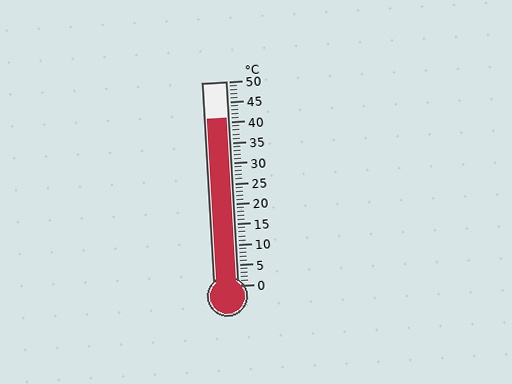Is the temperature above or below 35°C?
The temperature is above 35°C.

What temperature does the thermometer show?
The thermometer shows approximately 41°C.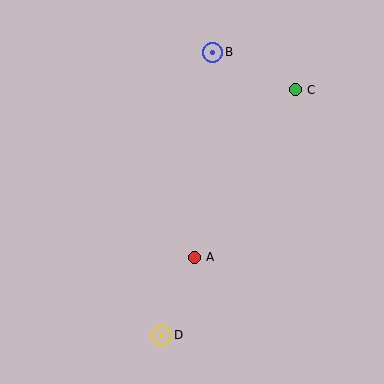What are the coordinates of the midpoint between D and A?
The midpoint between D and A is at (178, 296).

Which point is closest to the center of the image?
Point A at (194, 257) is closest to the center.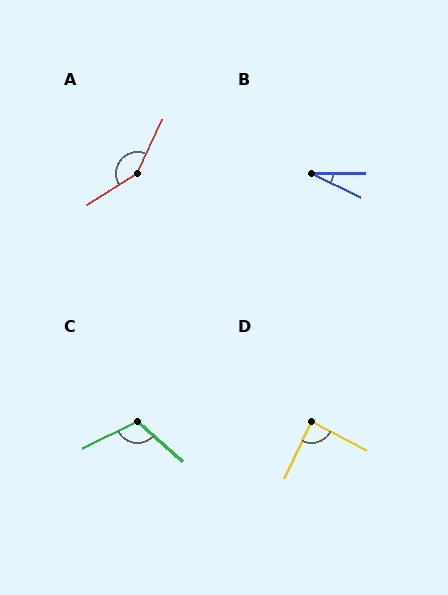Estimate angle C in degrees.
Approximately 112 degrees.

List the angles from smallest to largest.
B (26°), D (87°), C (112°), A (148°).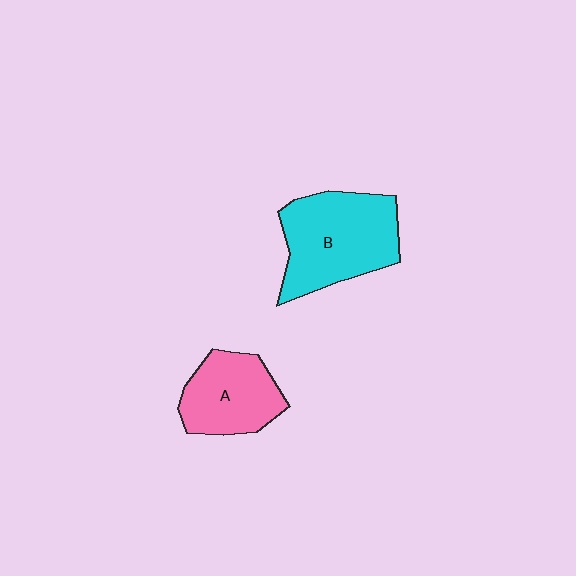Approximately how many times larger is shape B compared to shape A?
Approximately 1.4 times.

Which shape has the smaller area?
Shape A (pink).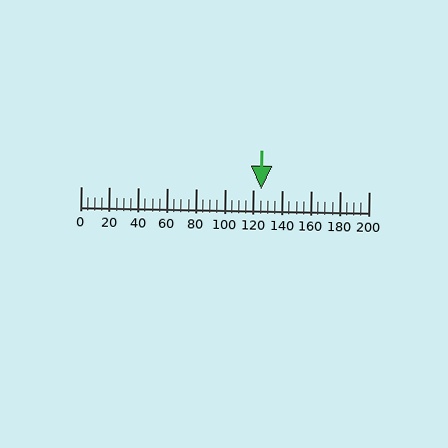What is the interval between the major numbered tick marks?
The major tick marks are spaced 20 units apart.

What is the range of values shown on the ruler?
The ruler shows values from 0 to 200.